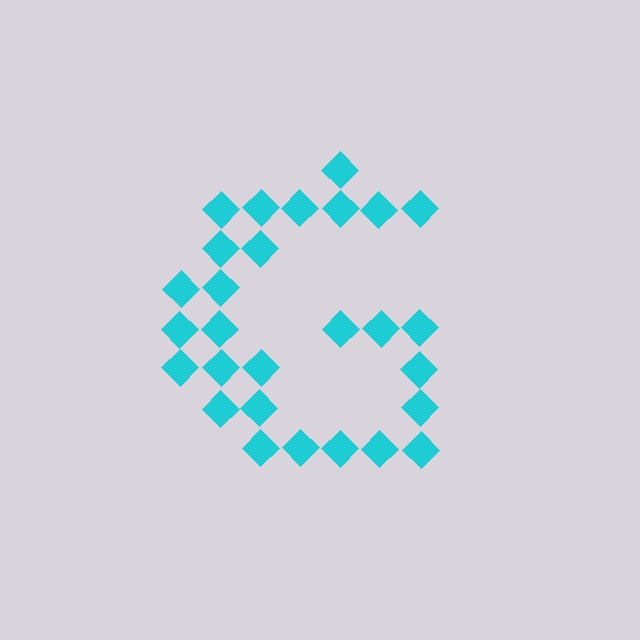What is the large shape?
The large shape is the letter G.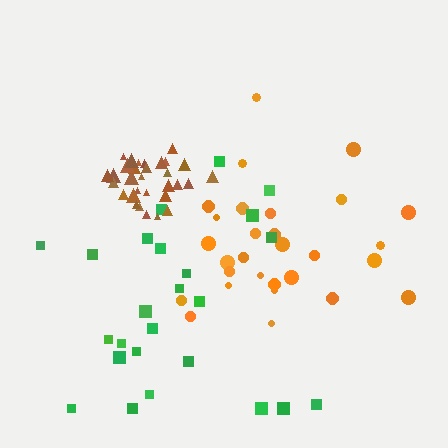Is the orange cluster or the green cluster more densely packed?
Orange.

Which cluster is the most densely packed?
Brown.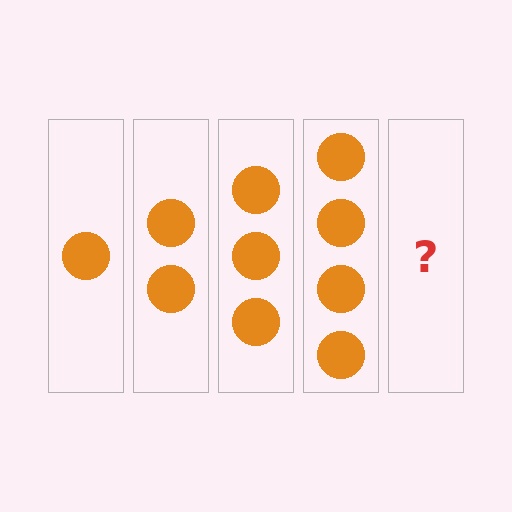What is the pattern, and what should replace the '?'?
The pattern is that each step adds one more circle. The '?' should be 5 circles.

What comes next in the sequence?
The next element should be 5 circles.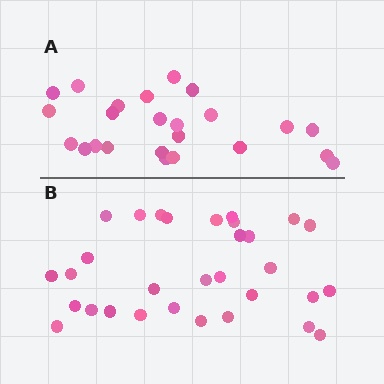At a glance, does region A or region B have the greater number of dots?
Region B (the bottom region) has more dots.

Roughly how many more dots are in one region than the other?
Region B has roughly 8 or so more dots than region A.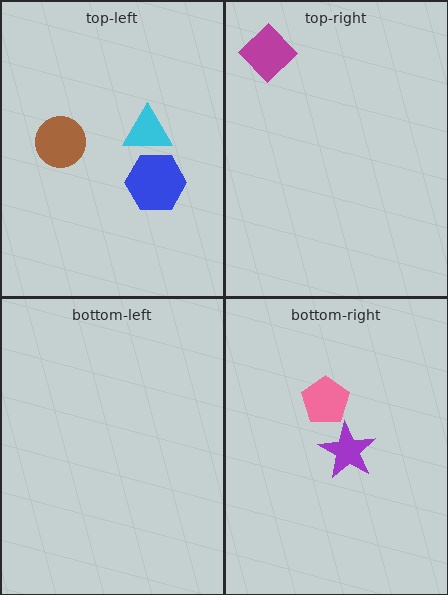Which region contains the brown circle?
The top-left region.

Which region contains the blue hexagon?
The top-left region.